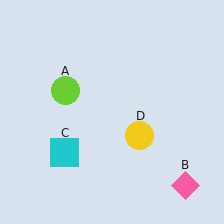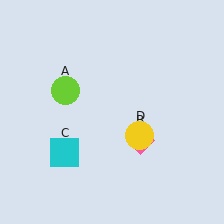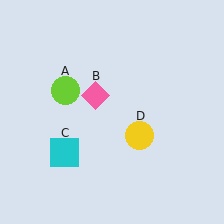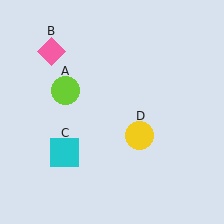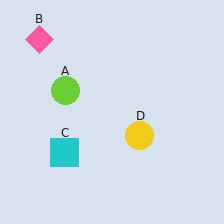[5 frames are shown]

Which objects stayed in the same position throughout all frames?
Lime circle (object A) and cyan square (object C) and yellow circle (object D) remained stationary.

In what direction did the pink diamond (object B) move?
The pink diamond (object B) moved up and to the left.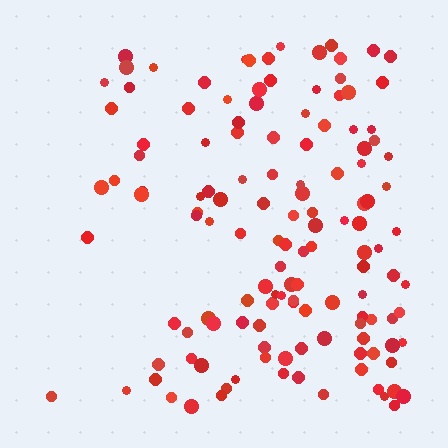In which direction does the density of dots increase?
From left to right, with the right side densest.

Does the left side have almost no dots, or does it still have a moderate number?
Still a moderate number, just noticeably fewer than the right.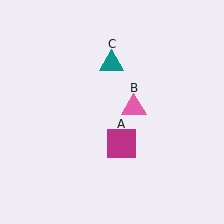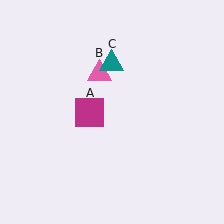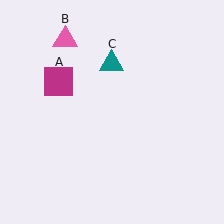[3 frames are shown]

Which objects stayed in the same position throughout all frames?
Teal triangle (object C) remained stationary.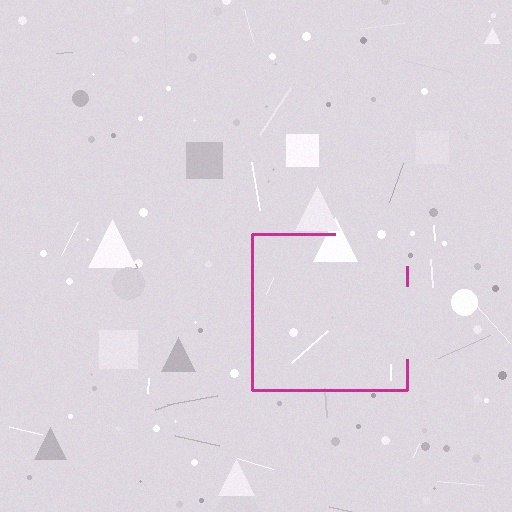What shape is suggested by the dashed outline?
The dashed outline suggests a square.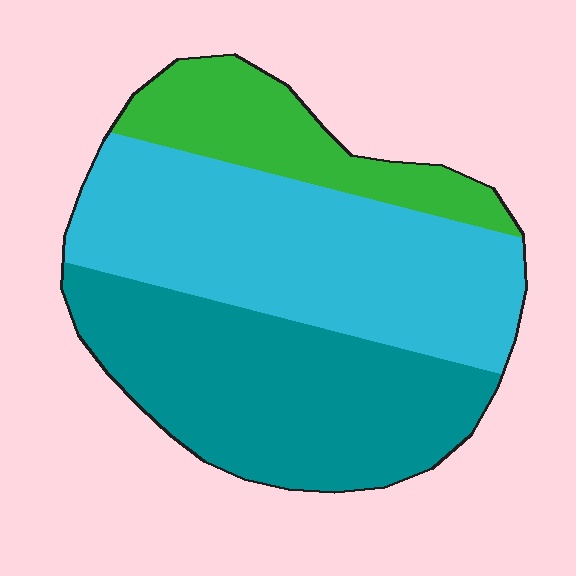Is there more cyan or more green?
Cyan.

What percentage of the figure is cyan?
Cyan covers about 45% of the figure.